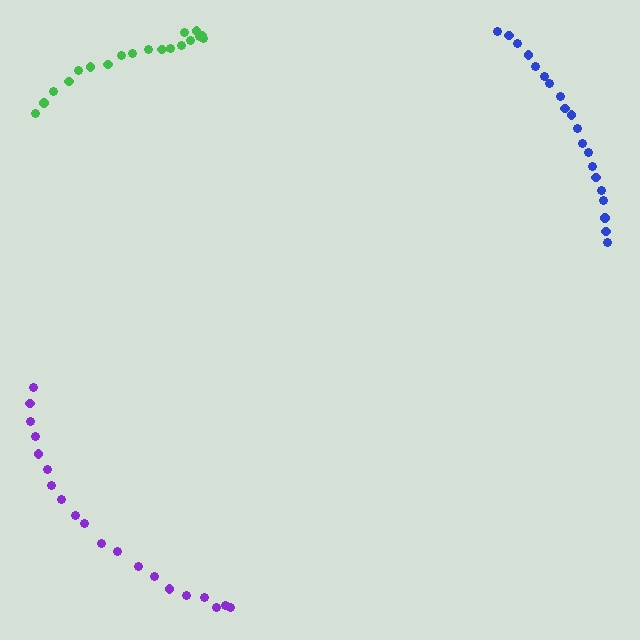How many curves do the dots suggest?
There are 3 distinct paths.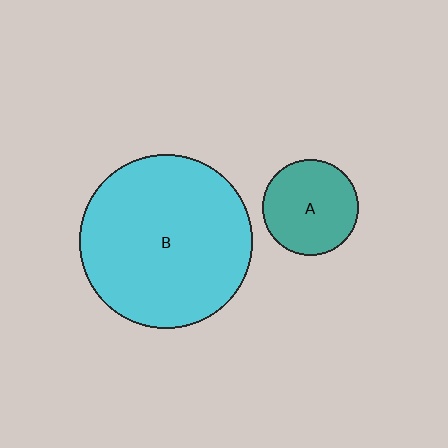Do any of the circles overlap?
No, none of the circles overlap.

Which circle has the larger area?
Circle B (cyan).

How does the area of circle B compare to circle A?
Approximately 3.3 times.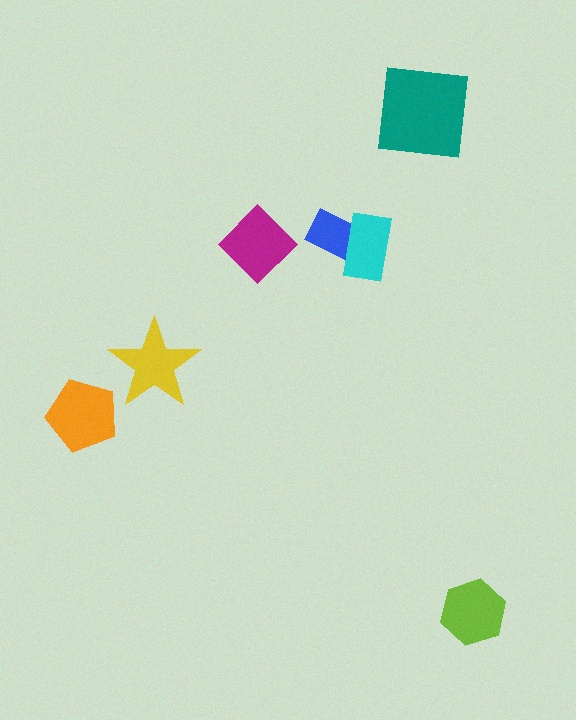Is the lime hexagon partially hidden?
No, no other shape covers it.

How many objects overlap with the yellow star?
0 objects overlap with the yellow star.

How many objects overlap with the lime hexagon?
0 objects overlap with the lime hexagon.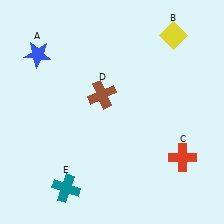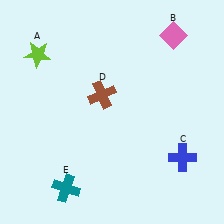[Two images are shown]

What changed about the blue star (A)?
In Image 1, A is blue. In Image 2, it changed to lime.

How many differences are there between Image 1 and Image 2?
There are 3 differences between the two images.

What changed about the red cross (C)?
In Image 1, C is red. In Image 2, it changed to blue.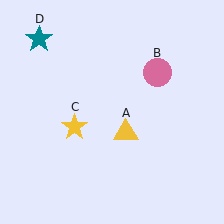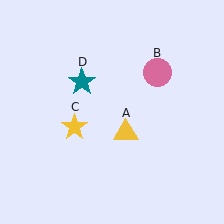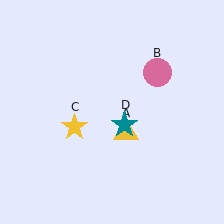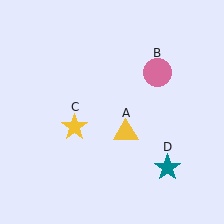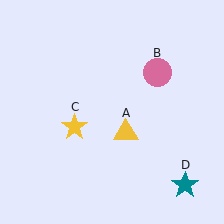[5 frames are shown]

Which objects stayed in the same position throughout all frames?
Yellow triangle (object A) and pink circle (object B) and yellow star (object C) remained stationary.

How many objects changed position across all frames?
1 object changed position: teal star (object D).